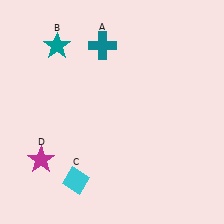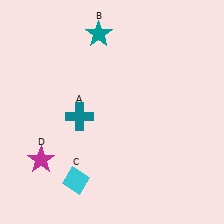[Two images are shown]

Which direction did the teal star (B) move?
The teal star (B) moved right.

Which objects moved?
The objects that moved are: the teal cross (A), the teal star (B).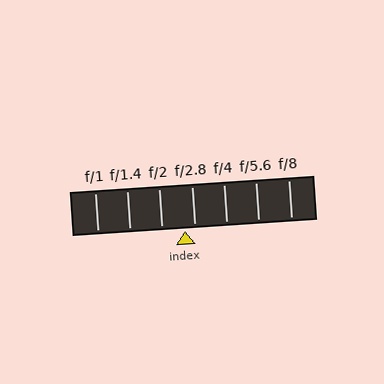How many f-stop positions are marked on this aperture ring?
There are 7 f-stop positions marked.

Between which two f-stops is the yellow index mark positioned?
The index mark is between f/2 and f/2.8.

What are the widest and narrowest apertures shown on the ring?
The widest aperture shown is f/1 and the narrowest is f/8.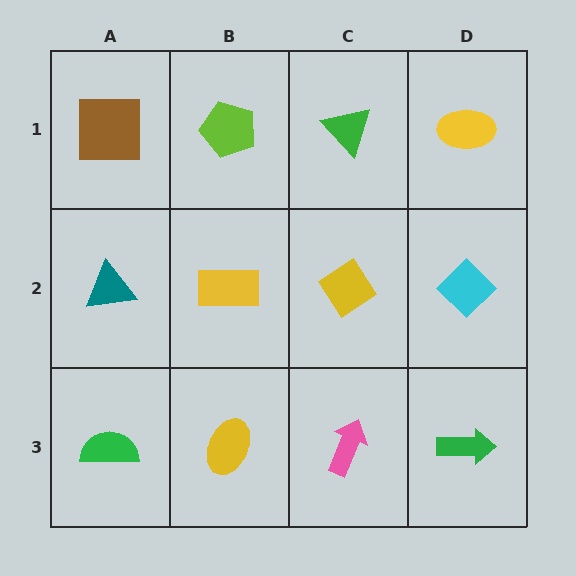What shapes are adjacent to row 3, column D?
A cyan diamond (row 2, column D), a pink arrow (row 3, column C).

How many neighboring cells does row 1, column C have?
3.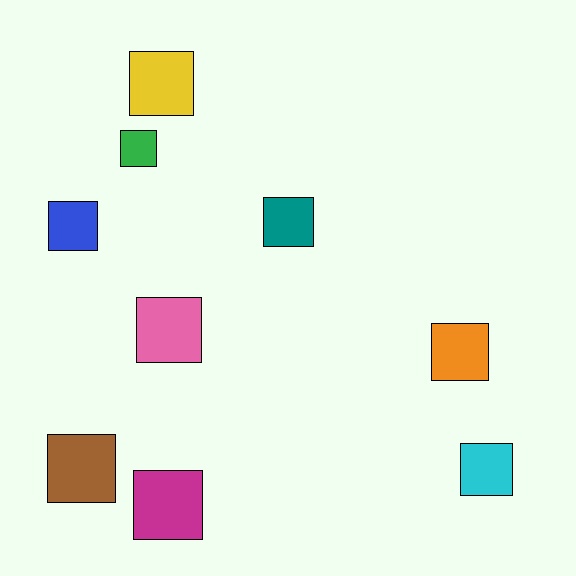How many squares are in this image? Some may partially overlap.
There are 9 squares.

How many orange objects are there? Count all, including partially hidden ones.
There is 1 orange object.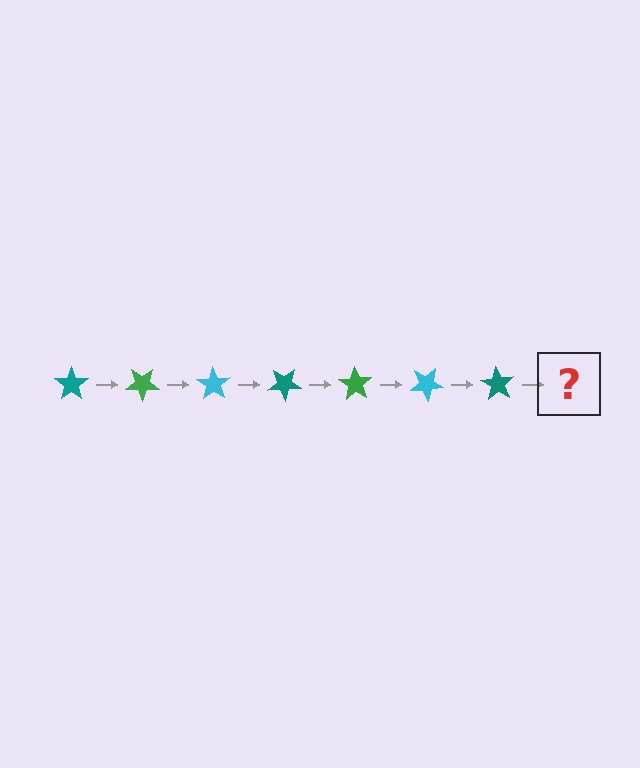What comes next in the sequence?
The next element should be a green star, rotated 245 degrees from the start.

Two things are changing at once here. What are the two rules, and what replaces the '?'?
The two rules are that it rotates 35 degrees each step and the color cycles through teal, green, and cyan. The '?' should be a green star, rotated 245 degrees from the start.